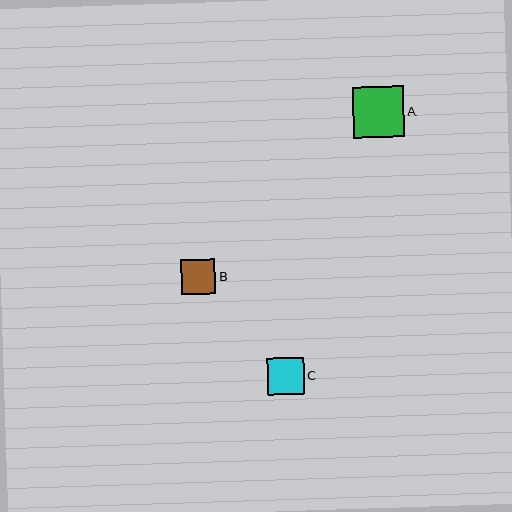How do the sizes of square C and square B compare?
Square C and square B are approximately the same size.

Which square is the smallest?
Square B is the smallest with a size of approximately 34 pixels.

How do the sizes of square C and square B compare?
Square C and square B are approximately the same size.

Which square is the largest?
Square A is the largest with a size of approximately 51 pixels.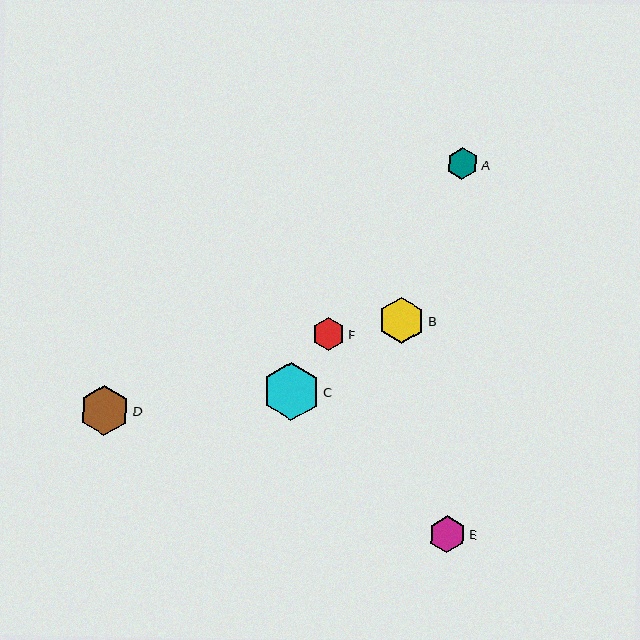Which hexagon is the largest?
Hexagon C is the largest with a size of approximately 58 pixels.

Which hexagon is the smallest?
Hexagon A is the smallest with a size of approximately 32 pixels.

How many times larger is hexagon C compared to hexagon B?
Hexagon C is approximately 1.3 times the size of hexagon B.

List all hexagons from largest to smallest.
From largest to smallest: C, D, B, E, F, A.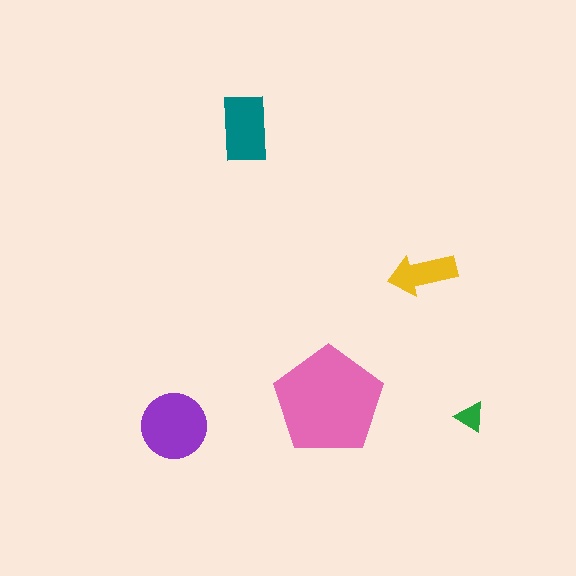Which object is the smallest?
The green triangle.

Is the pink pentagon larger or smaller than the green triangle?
Larger.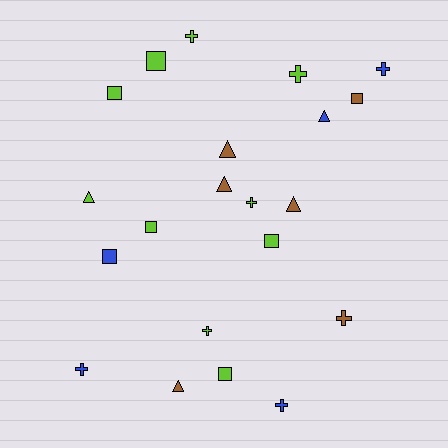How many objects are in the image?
There are 21 objects.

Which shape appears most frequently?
Cross, with 8 objects.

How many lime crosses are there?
There are 4 lime crosses.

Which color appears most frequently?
Lime, with 10 objects.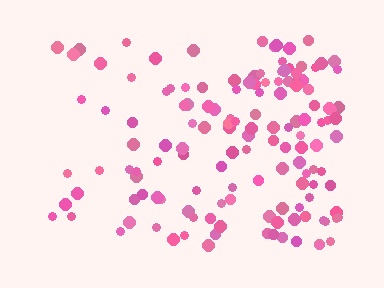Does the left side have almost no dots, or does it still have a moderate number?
Still a moderate number, just noticeably fewer than the right.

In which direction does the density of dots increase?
From left to right, with the right side densest.